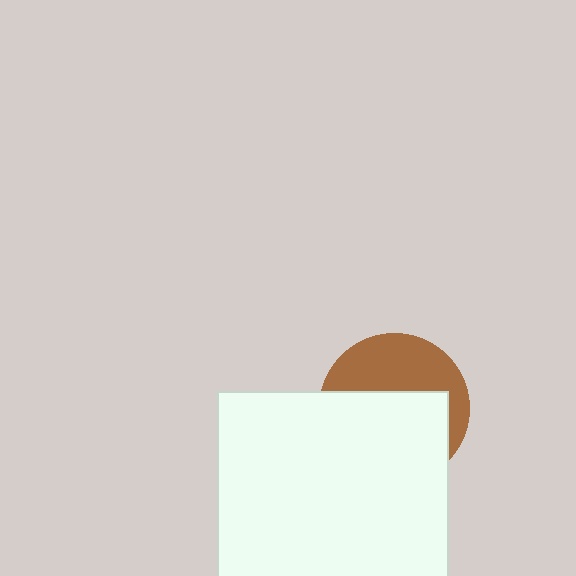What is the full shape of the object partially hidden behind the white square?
The partially hidden object is a brown circle.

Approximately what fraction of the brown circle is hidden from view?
Roughly 58% of the brown circle is hidden behind the white square.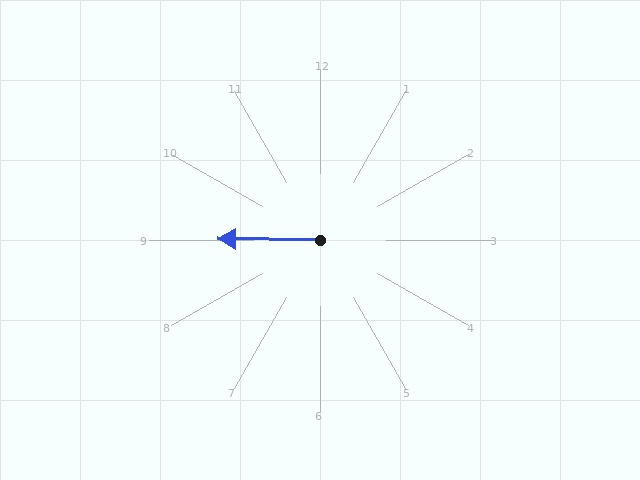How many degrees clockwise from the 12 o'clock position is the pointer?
Approximately 271 degrees.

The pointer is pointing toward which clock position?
Roughly 9 o'clock.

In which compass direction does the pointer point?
West.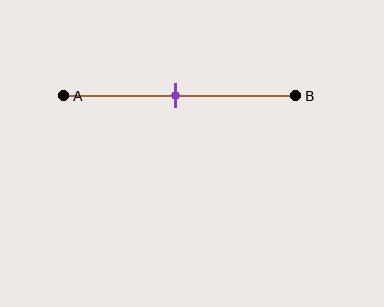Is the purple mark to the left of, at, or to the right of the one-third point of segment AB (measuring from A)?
The purple mark is to the right of the one-third point of segment AB.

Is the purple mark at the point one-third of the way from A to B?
No, the mark is at about 50% from A, not at the 33% one-third point.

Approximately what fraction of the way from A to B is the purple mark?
The purple mark is approximately 50% of the way from A to B.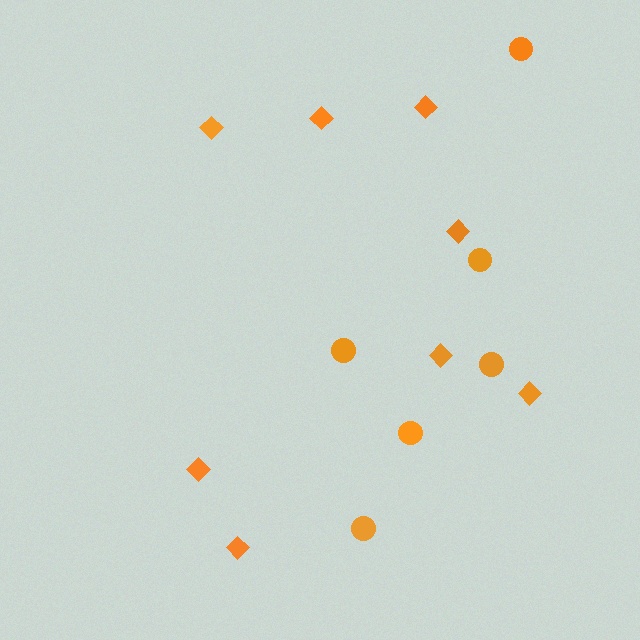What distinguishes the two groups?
There are 2 groups: one group of diamonds (8) and one group of circles (6).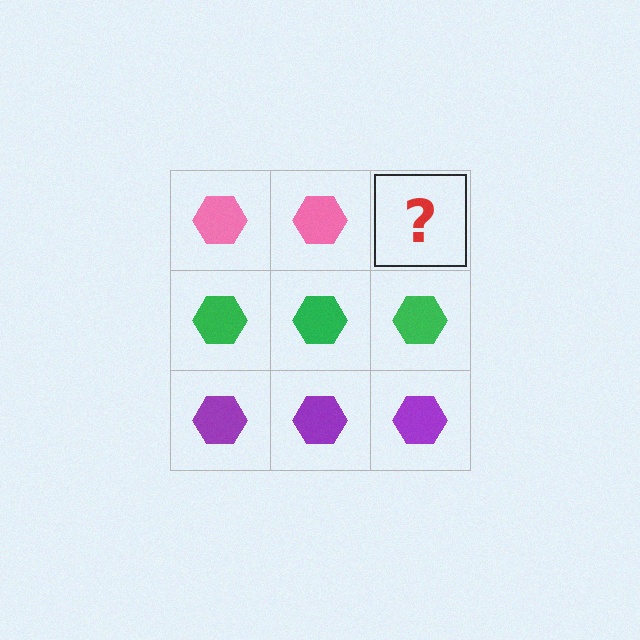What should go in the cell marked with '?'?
The missing cell should contain a pink hexagon.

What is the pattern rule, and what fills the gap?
The rule is that each row has a consistent color. The gap should be filled with a pink hexagon.